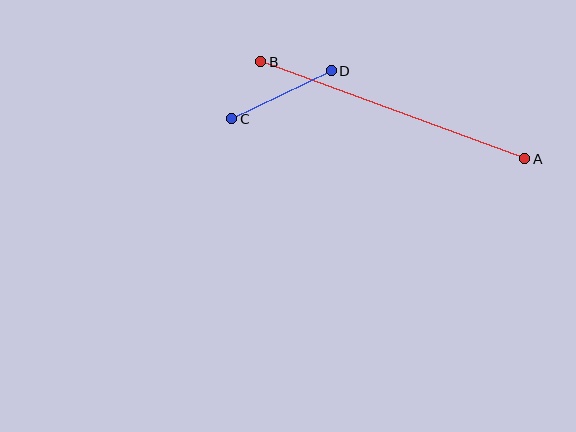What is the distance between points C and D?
The distance is approximately 111 pixels.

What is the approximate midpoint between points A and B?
The midpoint is at approximately (393, 110) pixels.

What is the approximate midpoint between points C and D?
The midpoint is at approximately (281, 95) pixels.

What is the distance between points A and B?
The distance is approximately 281 pixels.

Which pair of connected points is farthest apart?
Points A and B are farthest apart.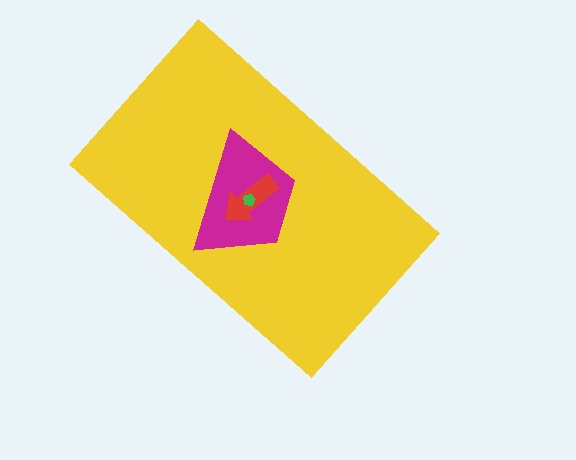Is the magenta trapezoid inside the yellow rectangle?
Yes.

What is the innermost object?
The green pentagon.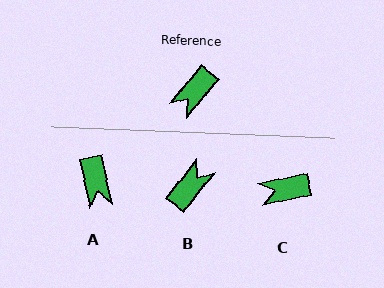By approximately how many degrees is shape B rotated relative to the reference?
Approximately 179 degrees clockwise.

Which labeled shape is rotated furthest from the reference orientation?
B, about 179 degrees away.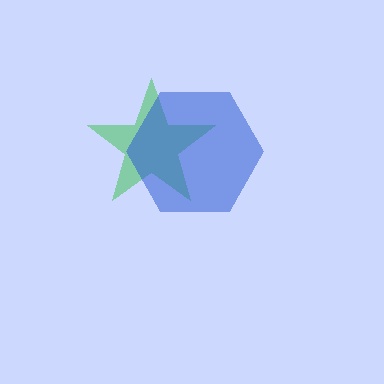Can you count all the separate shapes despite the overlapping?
Yes, there are 2 separate shapes.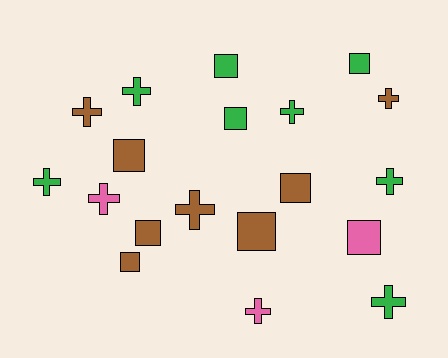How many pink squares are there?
There is 1 pink square.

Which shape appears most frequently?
Cross, with 10 objects.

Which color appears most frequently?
Brown, with 8 objects.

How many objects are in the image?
There are 19 objects.